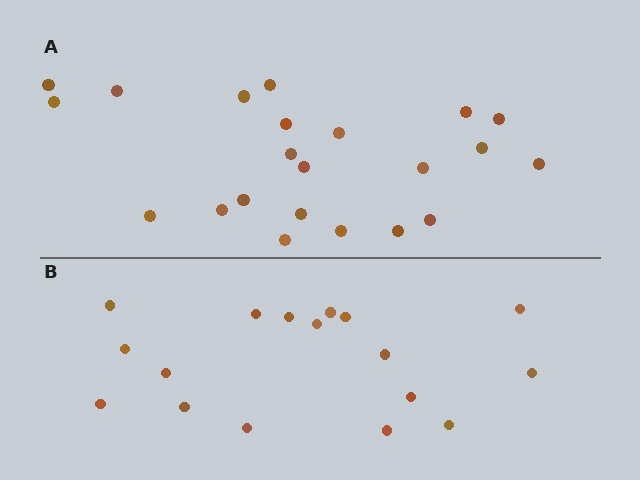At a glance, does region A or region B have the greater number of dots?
Region A (the top region) has more dots.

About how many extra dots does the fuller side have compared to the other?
Region A has about 5 more dots than region B.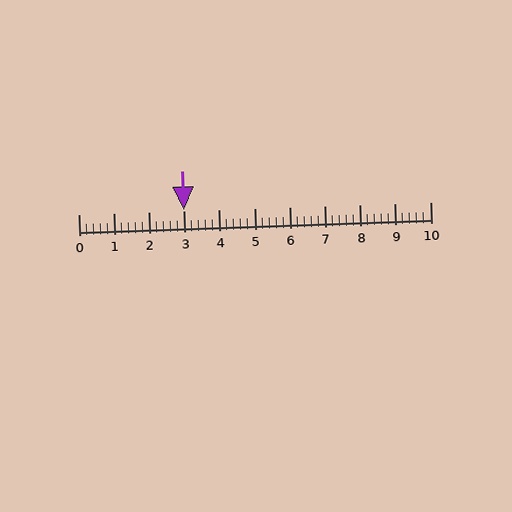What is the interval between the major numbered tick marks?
The major tick marks are spaced 1 units apart.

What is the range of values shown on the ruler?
The ruler shows values from 0 to 10.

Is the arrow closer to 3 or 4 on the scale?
The arrow is closer to 3.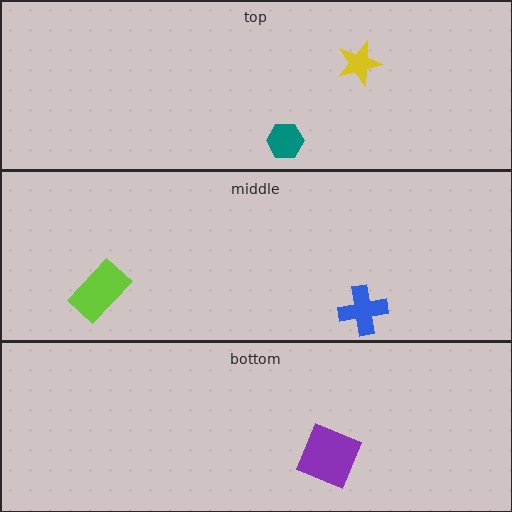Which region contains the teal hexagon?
The top region.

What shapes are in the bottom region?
The purple square.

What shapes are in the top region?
The yellow star, the teal hexagon.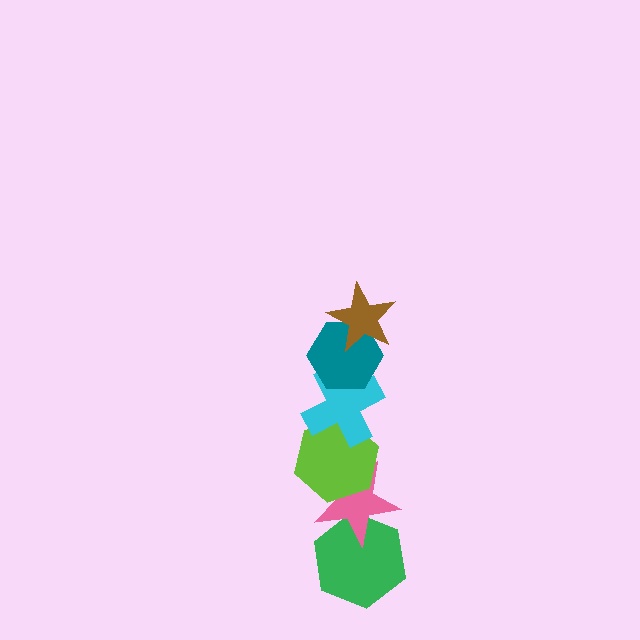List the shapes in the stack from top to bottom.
From top to bottom: the brown star, the teal hexagon, the cyan cross, the lime hexagon, the pink star, the green hexagon.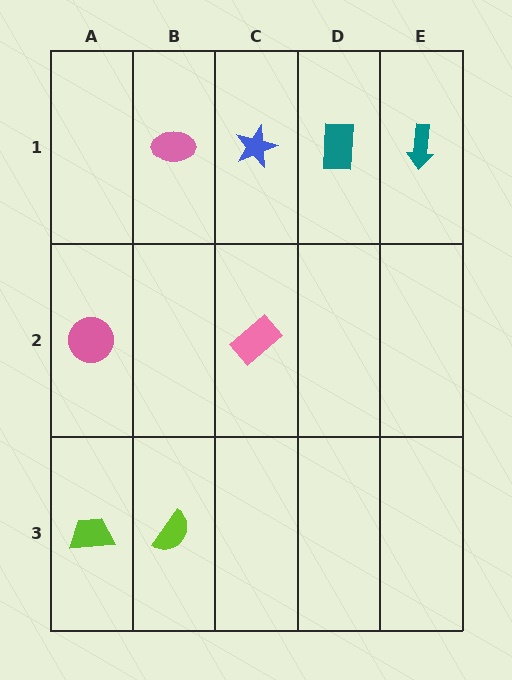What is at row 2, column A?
A pink circle.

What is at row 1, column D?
A teal rectangle.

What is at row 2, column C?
A pink rectangle.